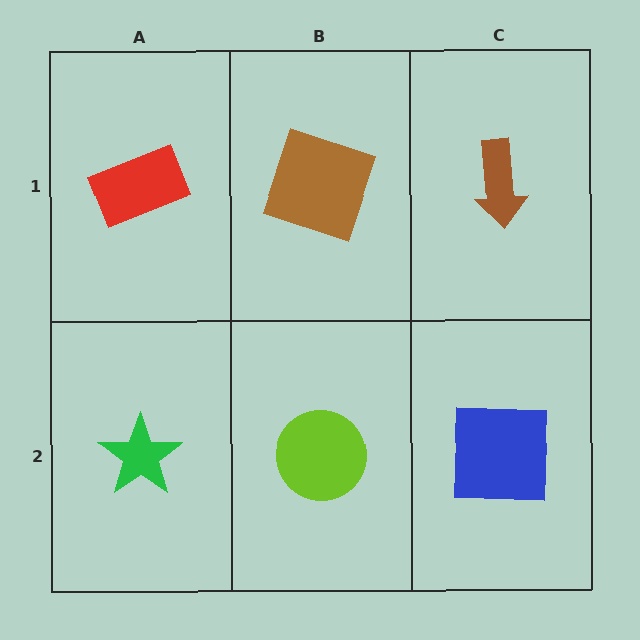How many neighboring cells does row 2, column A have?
2.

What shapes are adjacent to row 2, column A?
A red rectangle (row 1, column A), a lime circle (row 2, column B).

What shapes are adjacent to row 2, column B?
A brown square (row 1, column B), a green star (row 2, column A), a blue square (row 2, column C).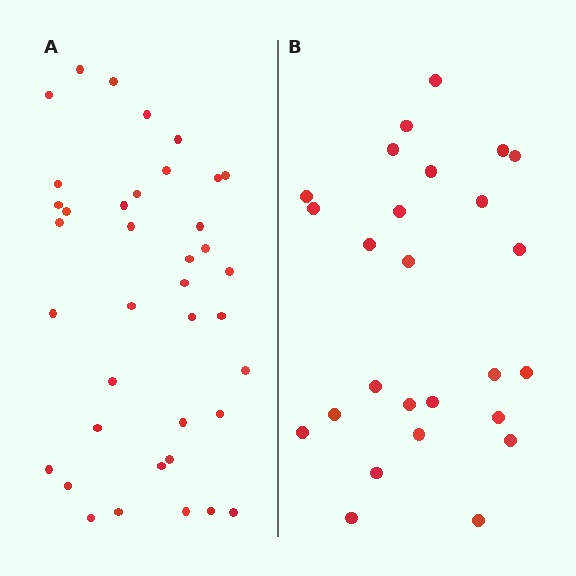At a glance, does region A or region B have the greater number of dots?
Region A (the left region) has more dots.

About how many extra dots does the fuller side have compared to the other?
Region A has roughly 12 or so more dots than region B.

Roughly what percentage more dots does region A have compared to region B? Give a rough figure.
About 45% more.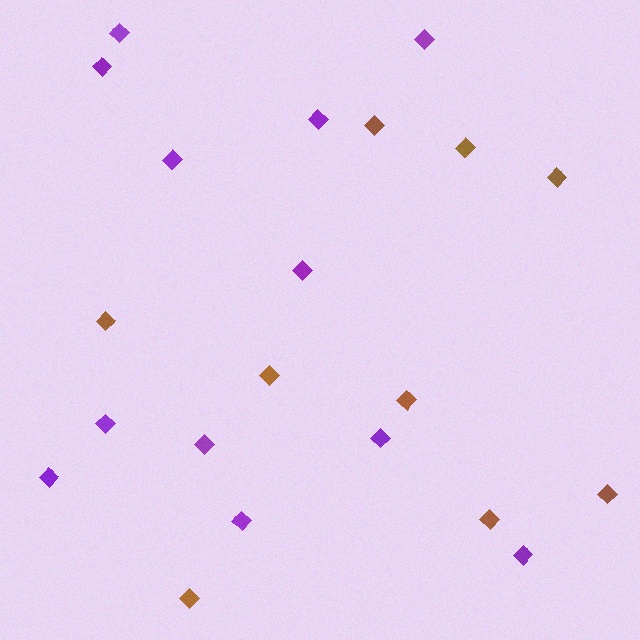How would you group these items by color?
There are 2 groups: one group of brown diamonds (9) and one group of purple diamonds (12).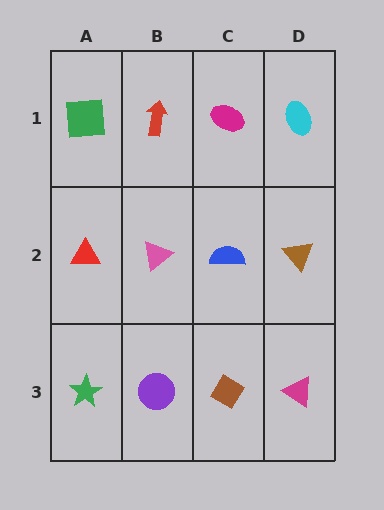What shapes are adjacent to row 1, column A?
A red triangle (row 2, column A), a red arrow (row 1, column B).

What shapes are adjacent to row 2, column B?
A red arrow (row 1, column B), a purple circle (row 3, column B), a red triangle (row 2, column A), a blue semicircle (row 2, column C).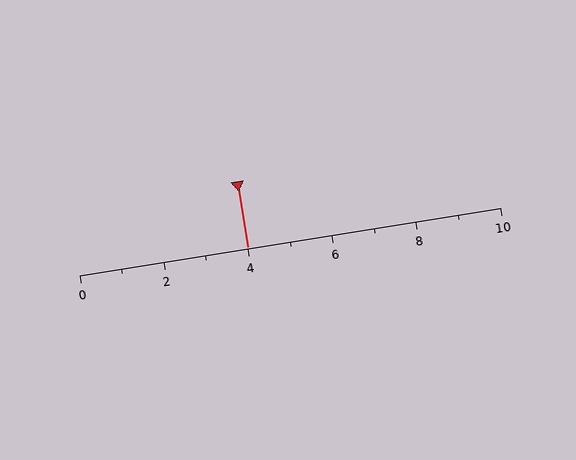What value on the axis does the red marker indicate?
The marker indicates approximately 4.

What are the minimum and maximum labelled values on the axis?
The axis runs from 0 to 10.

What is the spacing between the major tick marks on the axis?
The major ticks are spaced 2 apart.